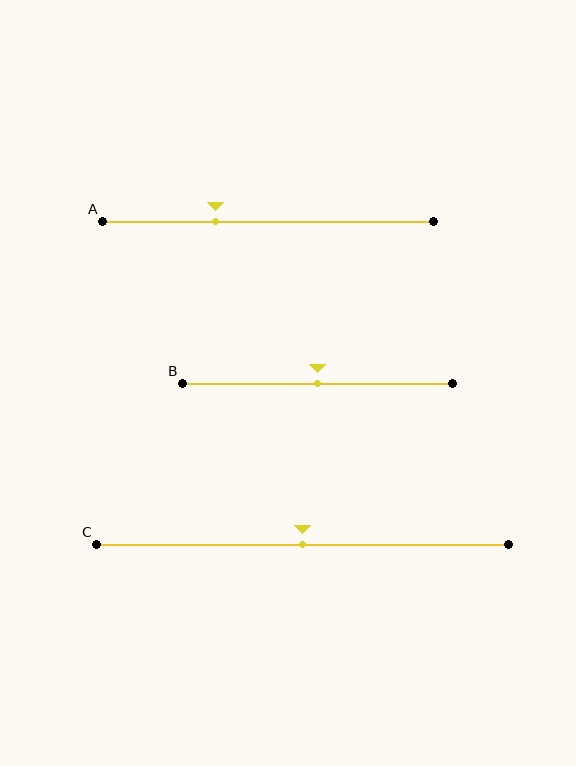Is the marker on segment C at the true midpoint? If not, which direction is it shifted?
Yes, the marker on segment C is at the true midpoint.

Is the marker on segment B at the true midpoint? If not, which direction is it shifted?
Yes, the marker on segment B is at the true midpoint.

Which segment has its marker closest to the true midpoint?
Segment B has its marker closest to the true midpoint.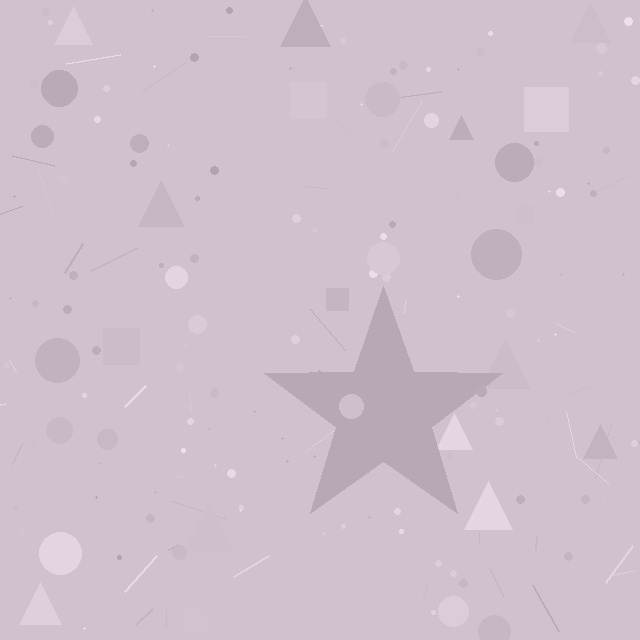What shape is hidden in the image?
A star is hidden in the image.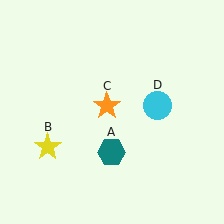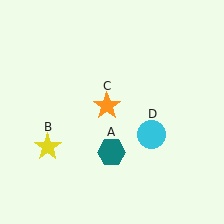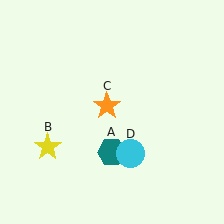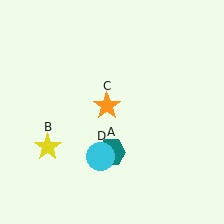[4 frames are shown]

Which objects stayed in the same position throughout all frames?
Teal hexagon (object A) and yellow star (object B) and orange star (object C) remained stationary.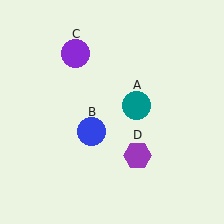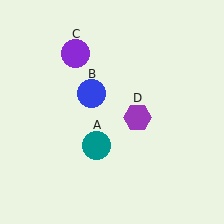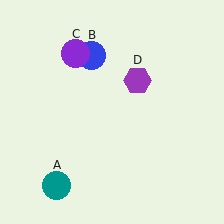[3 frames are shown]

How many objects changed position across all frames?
3 objects changed position: teal circle (object A), blue circle (object B), purple hexagon (object D).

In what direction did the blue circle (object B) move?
The blue circle (object B) moved up.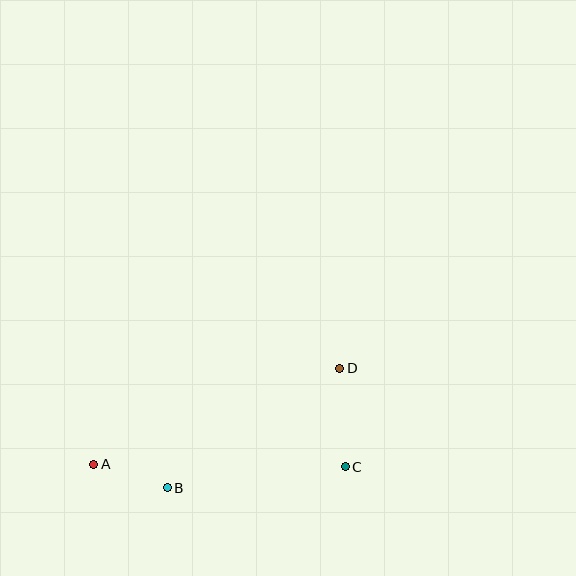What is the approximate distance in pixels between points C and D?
The distance between C and D is approximately 99 pixels.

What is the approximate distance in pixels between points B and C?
The distance between B and C is approximately 179 pixels.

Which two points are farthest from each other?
Points A and D are farthest from each other.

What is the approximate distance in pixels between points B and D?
The distance between B and D is approximately 209 pixels.